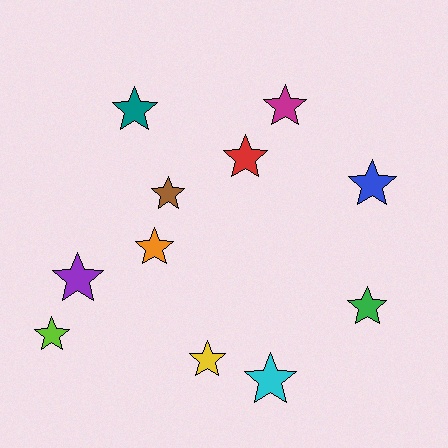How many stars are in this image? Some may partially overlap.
There are 11 stars.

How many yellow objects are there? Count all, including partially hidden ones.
There is 1 yellow object.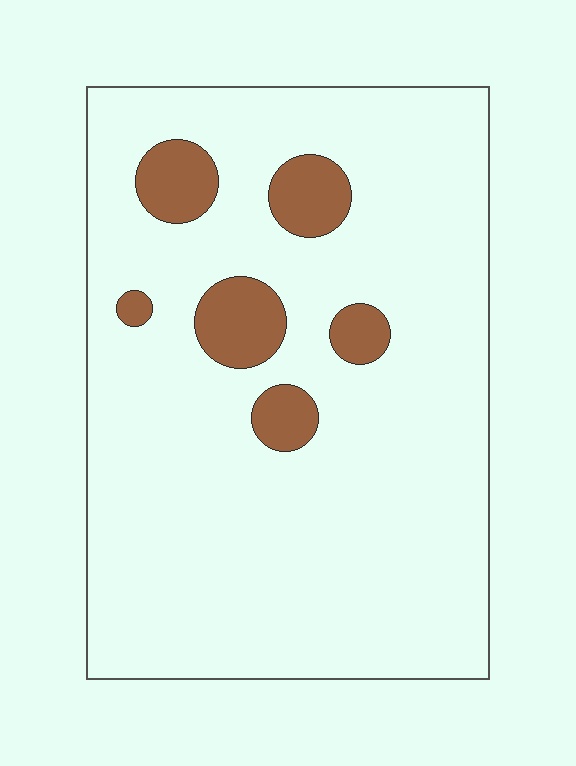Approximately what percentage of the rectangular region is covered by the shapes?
Approximately 10%.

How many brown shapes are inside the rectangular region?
6.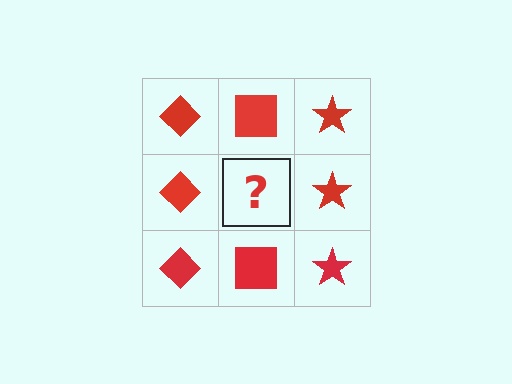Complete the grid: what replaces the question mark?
The question mark should be replaced with a red square.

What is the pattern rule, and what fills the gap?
The rule is that each column has a consistent shape. The gap should be filled with a red square.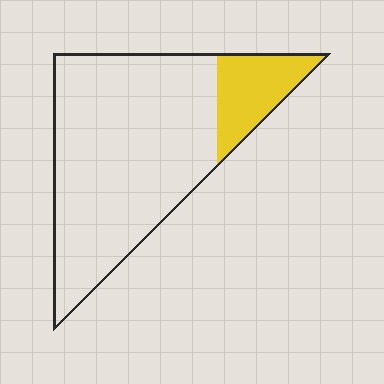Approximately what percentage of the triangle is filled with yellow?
Approximately 15%.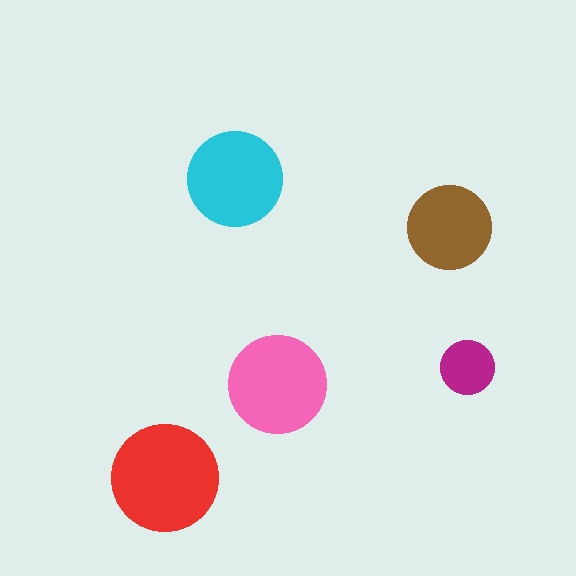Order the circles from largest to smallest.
the red one, the pink one, the cyan one, the brown one, the magenta one.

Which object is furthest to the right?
The magenta circle is rightmost.